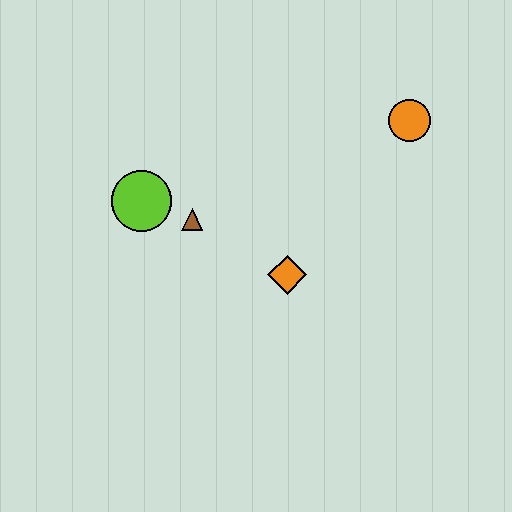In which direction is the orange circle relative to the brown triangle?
The orange circle is to the right of the brown triangle.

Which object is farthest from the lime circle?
The orange circle is farthest from the lime circle.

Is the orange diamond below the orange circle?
Yes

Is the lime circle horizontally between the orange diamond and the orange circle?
No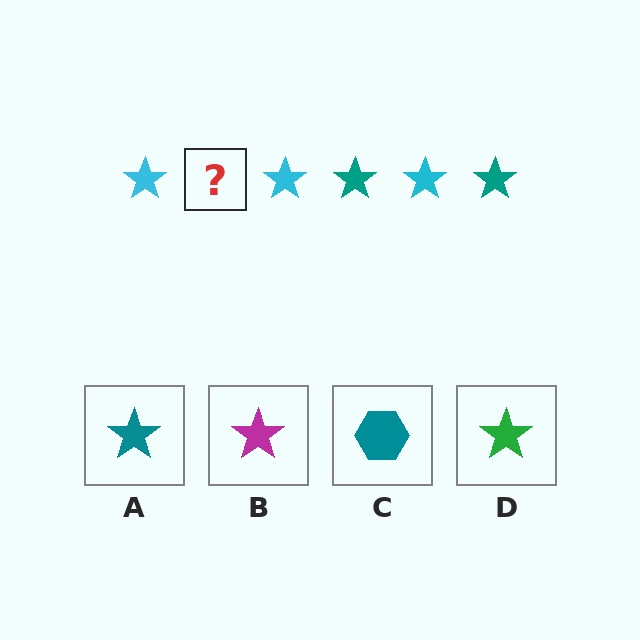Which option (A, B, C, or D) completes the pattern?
A.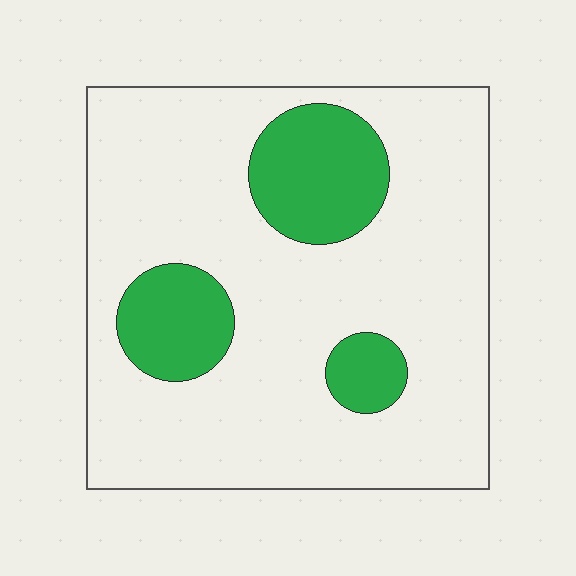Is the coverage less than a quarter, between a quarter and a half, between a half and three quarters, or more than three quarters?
Less than a quarter.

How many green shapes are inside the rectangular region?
3.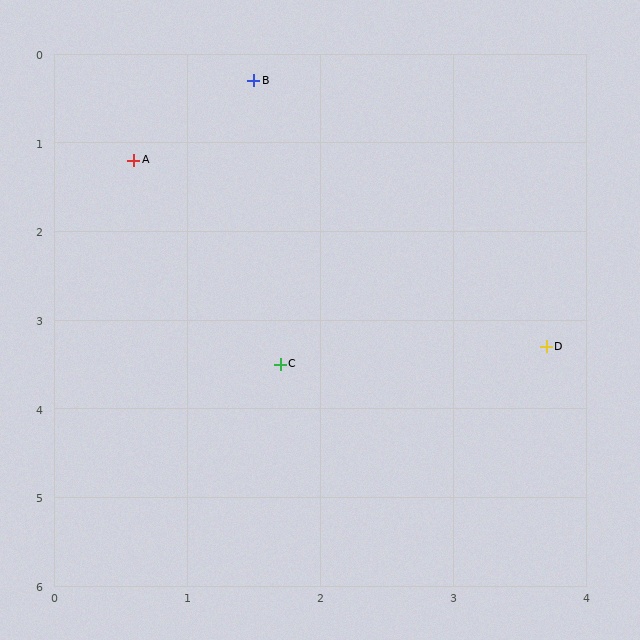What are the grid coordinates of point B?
Point B is at approximately (1.5, 0.3).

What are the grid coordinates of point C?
Point C is at approximately (1.7, 3.5).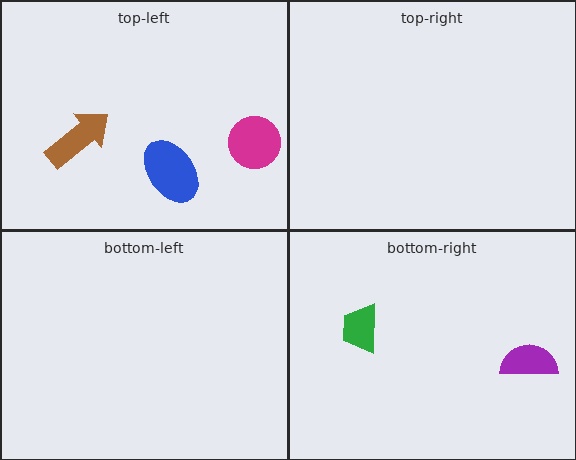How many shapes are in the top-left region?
3.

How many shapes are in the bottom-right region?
2.